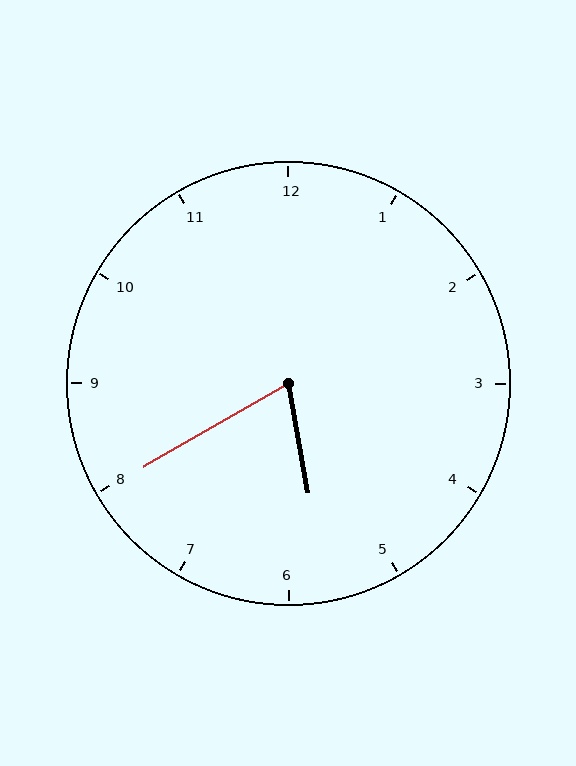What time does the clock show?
5:40.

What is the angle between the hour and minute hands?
Approximately 70 degrees.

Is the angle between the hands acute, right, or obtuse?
It is acute.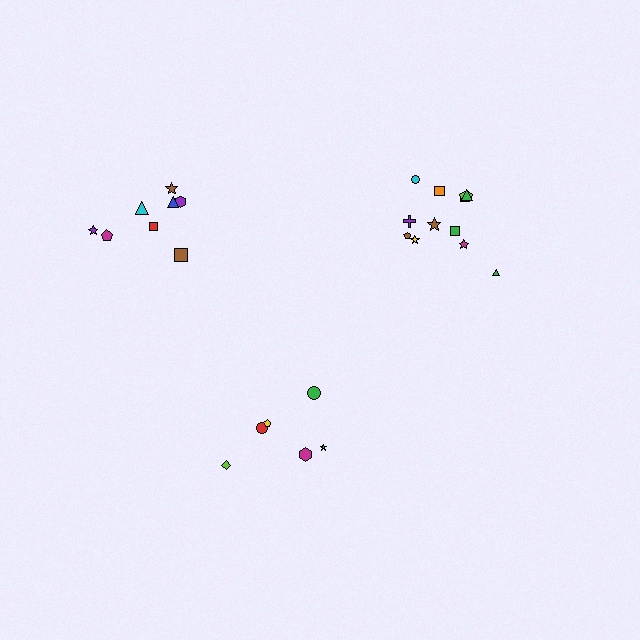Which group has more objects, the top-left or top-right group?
The top-right group.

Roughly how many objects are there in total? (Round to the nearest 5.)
Roughly 25 objects in total.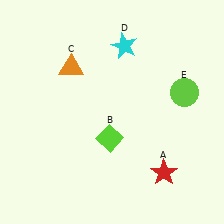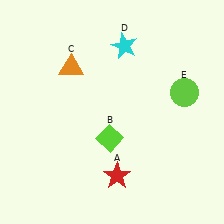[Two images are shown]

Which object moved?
The red star (A) moved left.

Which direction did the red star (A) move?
The red star (A) moved left.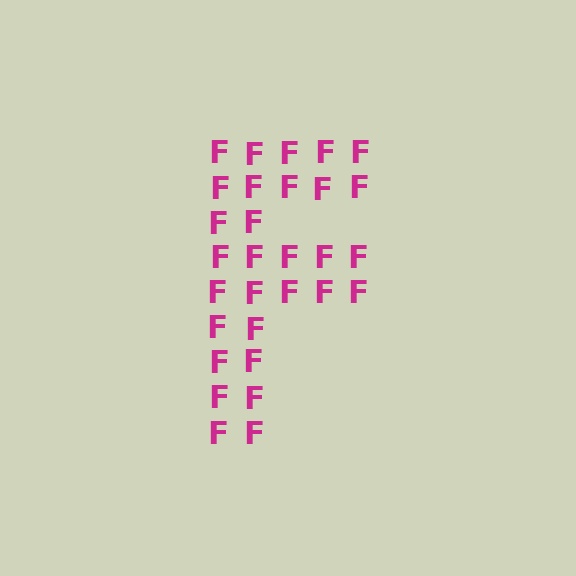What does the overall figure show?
The overall figure shows the letter F.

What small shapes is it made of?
It is made of small letter F's.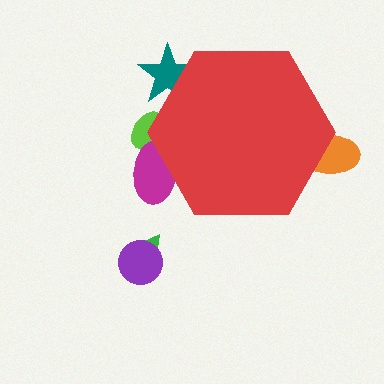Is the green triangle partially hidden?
No, the green triangle is fully visible.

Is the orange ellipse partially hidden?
Yes, the orange ellipse is partially hidden behind the red hexagon.